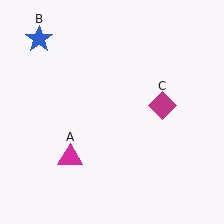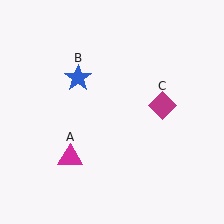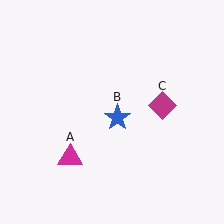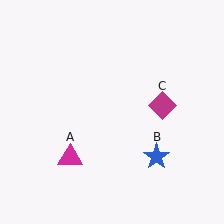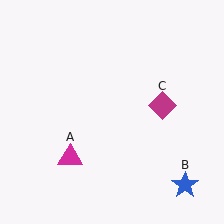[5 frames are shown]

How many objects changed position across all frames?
1 object changed position: blue star (object B).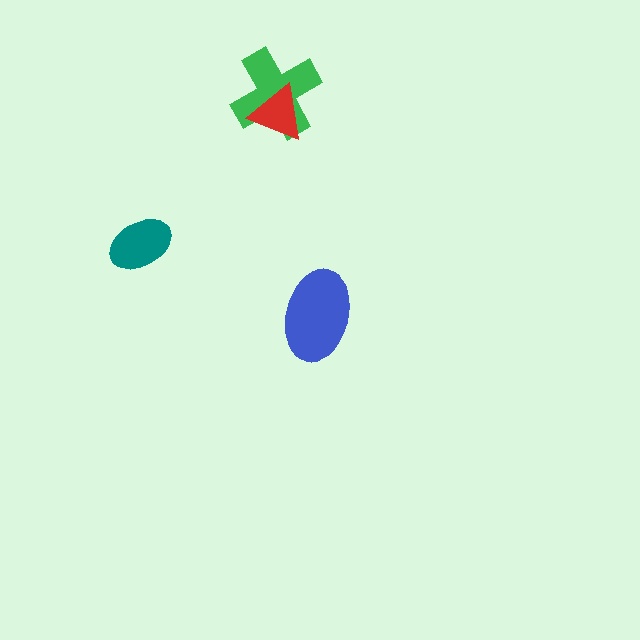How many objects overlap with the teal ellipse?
0 objects overlap with the teal ellipse.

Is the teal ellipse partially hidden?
No, no other shape covers it.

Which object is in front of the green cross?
The red triangle is in front of the green cross.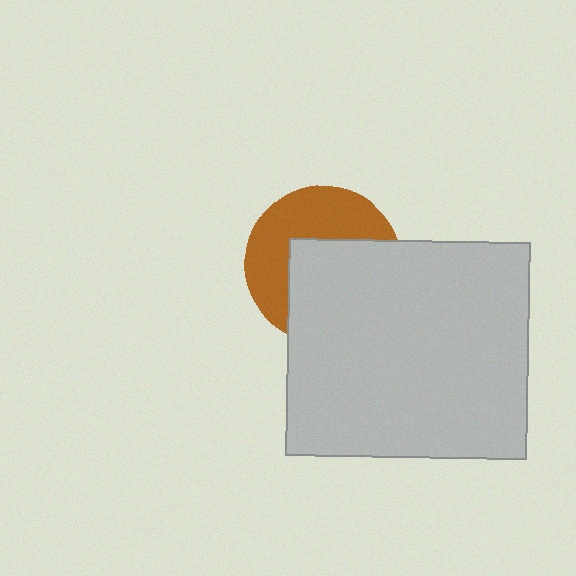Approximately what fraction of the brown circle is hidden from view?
Roughly 54% of the brown circle is hidden behind the light gray rectangle.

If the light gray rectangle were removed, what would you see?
You would see the complete brown circle.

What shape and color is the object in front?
The object in front is a light gray rectangle.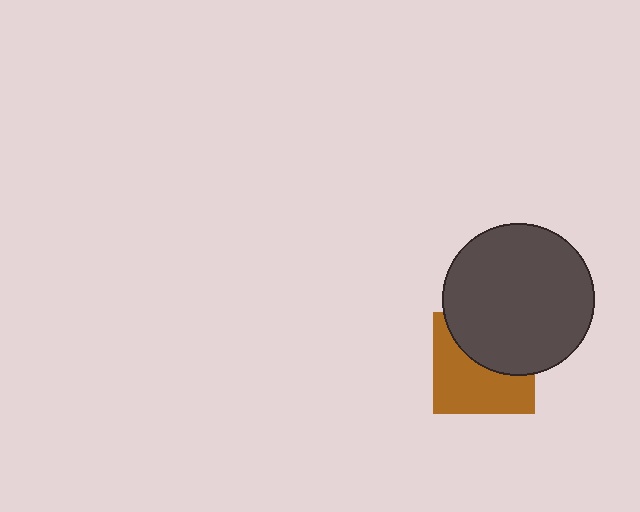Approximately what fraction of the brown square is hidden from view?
Roughly 46% of the brown square is hidden behind the dark gray circle.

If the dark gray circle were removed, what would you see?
You would see the complete brown square.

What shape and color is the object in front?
The object in front is a dark gray circle.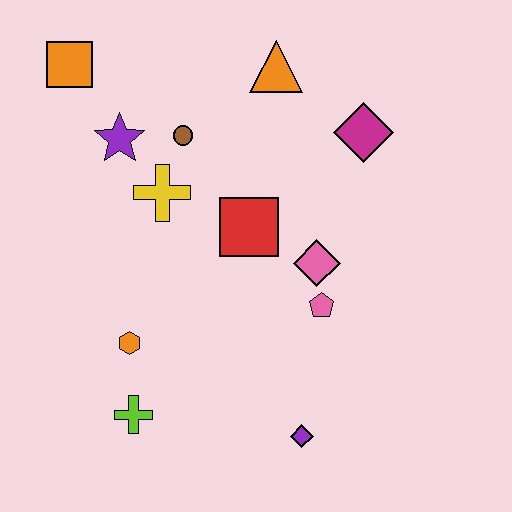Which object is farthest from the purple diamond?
The orange square is farthest from the purple diamond.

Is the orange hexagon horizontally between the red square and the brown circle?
No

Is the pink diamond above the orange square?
No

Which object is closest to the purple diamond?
The pink pentagon is closest to the purple diamond.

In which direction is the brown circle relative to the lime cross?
The brown circle is above the lime cross.